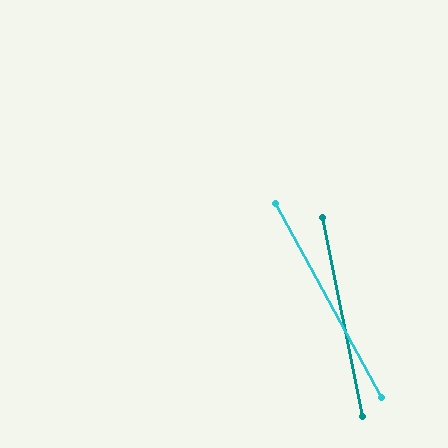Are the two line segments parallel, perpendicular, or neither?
Neither parallel nor perpendicular — they differ by about 17°.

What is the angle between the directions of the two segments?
Approximately 17 degrees.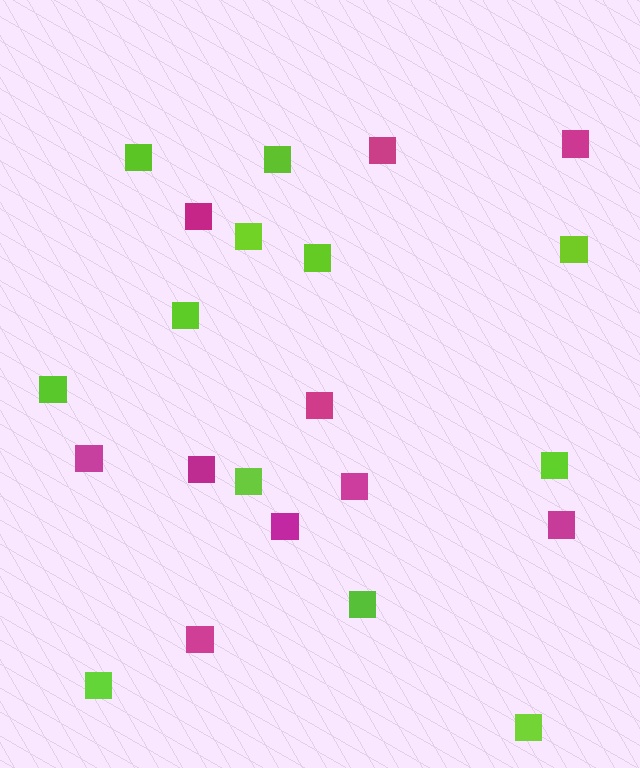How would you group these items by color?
There are 2 groups: one group of lime squares (12) and one group of magenta squares (10).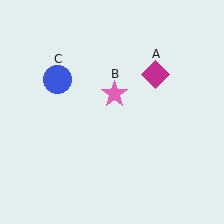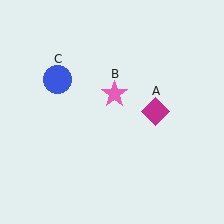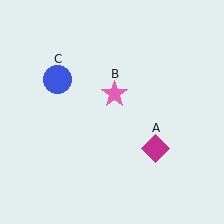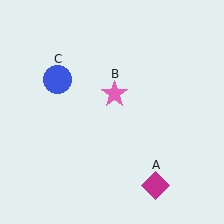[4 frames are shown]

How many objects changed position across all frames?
1 object changed position: magenta diamond (object A).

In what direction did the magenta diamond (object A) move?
The magenta diamond (object A) moved down.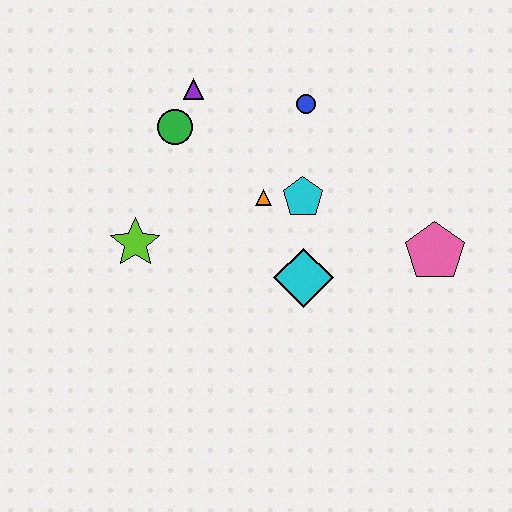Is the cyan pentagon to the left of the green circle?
No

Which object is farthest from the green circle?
The pink pentagon is farthest from the green circle.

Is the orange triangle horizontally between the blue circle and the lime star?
Yes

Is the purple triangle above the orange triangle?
Yes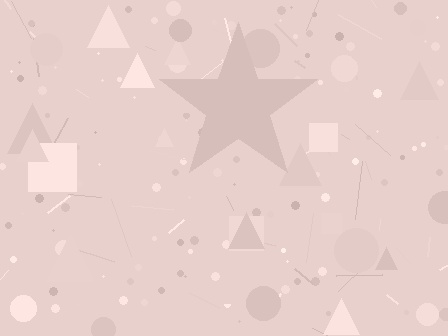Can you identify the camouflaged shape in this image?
The camouflaged shape is a star.